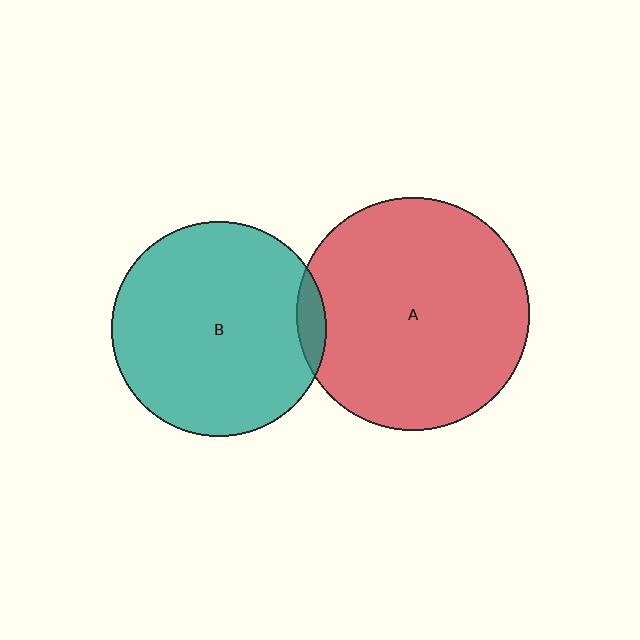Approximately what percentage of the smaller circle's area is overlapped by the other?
Approximately 5%.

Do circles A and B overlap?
Yes.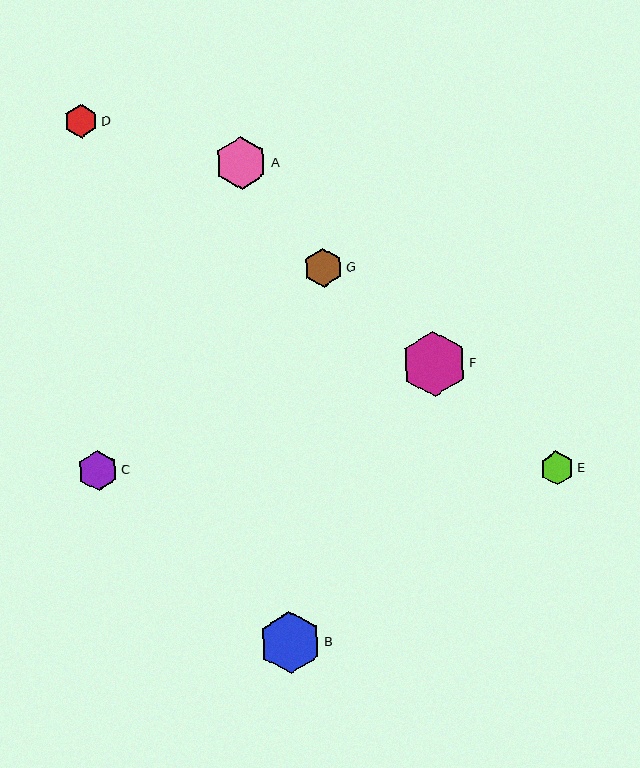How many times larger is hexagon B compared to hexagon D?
Hexagon B is approximately 1.9 times the size of hexagon D.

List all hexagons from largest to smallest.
From largest to smallest: F, B, A, C, G, E, D.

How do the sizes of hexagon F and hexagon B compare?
Hexagon F and hexagon B are approximately the same size.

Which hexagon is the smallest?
Hexagon D is the smallest with a size of approximately 33 pixels.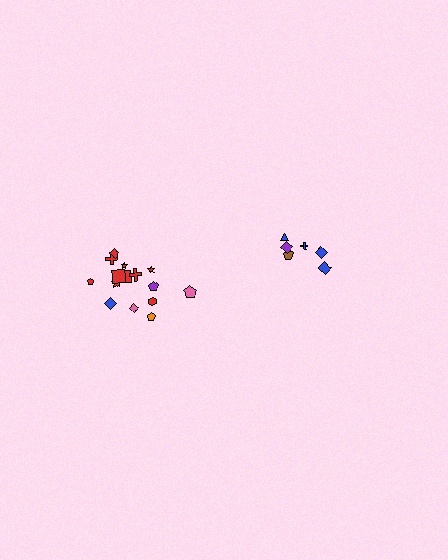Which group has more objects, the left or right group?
The left group.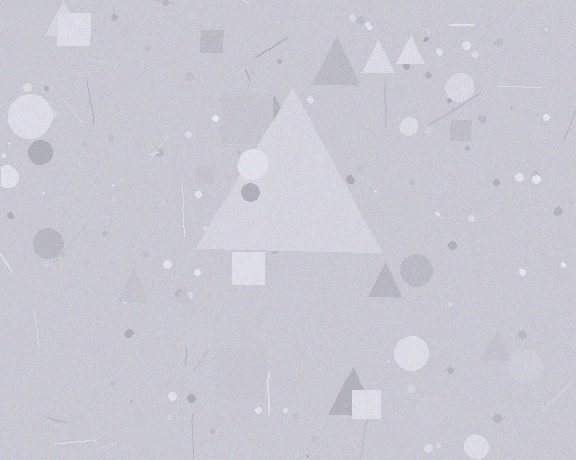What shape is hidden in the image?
A triangle is hidden in the image.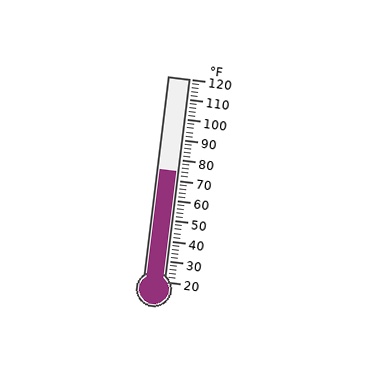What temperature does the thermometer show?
The thermometer shows approximately 74°F.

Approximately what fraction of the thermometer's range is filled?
The thermometer is filled to approximately 55% of its range.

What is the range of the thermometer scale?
The thermometer scale ranges from 20°F to 120°F.